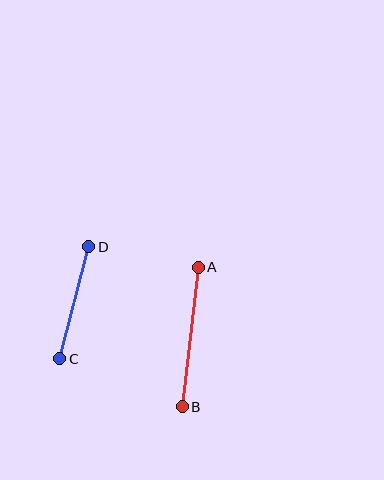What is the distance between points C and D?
The distance is approximately 116 pixels.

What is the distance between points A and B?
The distance is approximately 141 pixels.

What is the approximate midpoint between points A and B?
The midpoint is at approximately (190, 337) pixels.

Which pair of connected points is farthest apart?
Points A and B are farthest apart.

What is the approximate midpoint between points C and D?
The midpoint is at approximately (74, 303) pixels.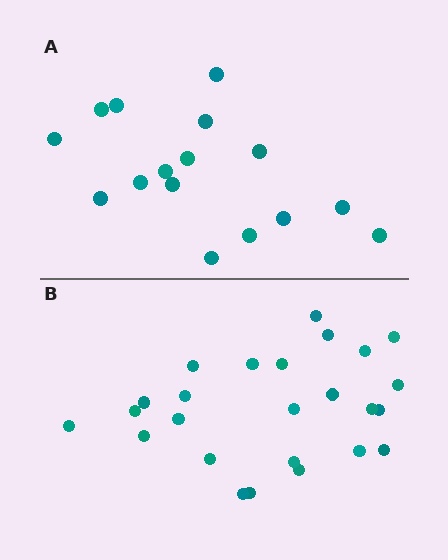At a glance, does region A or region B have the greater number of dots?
Region B (the bottom region) has more dots.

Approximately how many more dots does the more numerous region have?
Region B has roughly 8 or so more dots than region A.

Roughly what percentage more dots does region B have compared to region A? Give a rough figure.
About 55% more.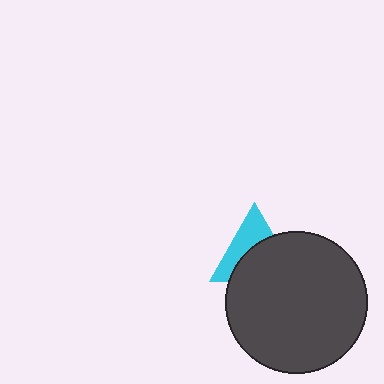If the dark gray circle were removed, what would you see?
You would see the complete cyan triangle.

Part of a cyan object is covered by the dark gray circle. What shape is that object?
It is a triangle.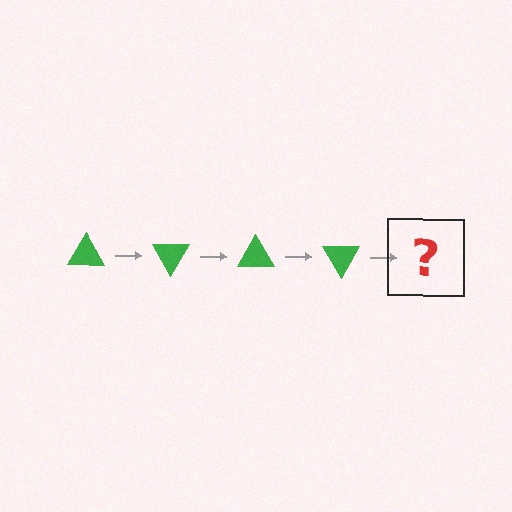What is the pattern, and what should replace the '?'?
The pattern is that the triangle rotates 60 degrees each step. The '?' should be a green triangle rotated 240 degrees.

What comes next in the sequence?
The next element should be a green triangle rotated 240 degrees.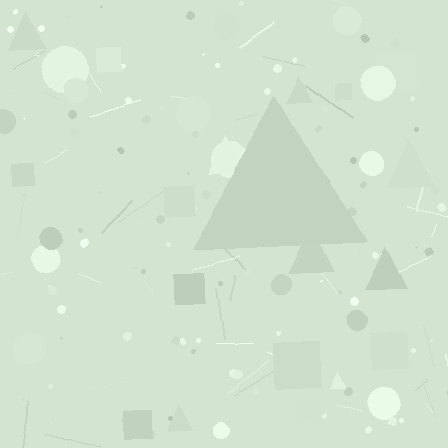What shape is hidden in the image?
A triangle is hidden in the image.